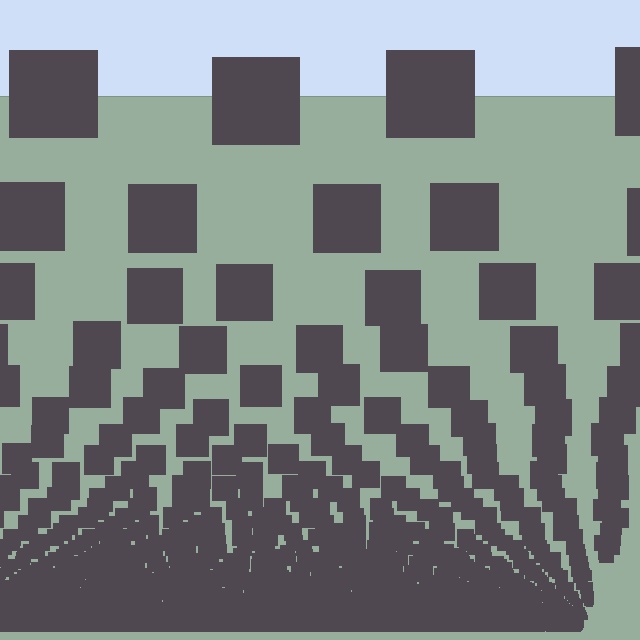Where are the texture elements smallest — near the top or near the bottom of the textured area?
Near the bottom.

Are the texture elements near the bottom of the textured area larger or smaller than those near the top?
Smaller. The gradient is inverted — elements near the bottom are smaller and denser.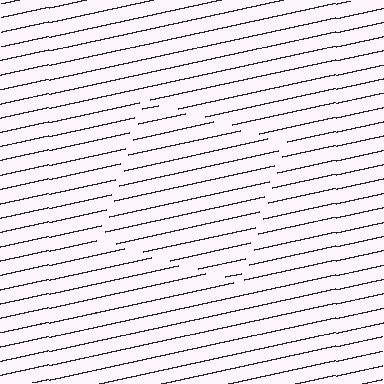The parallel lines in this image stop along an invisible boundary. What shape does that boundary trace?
An illusory square. The interior of the shape contains the same grating, shifted by half a period — the contour is defined by the phase discontinuity where line-ends from the inner and outer gratings abut.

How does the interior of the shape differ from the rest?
The interior of the shape contains the same grating, shifted by half a period — the contour is defined by the phase discontinuity where line-ends from the inner and outer gratings abut.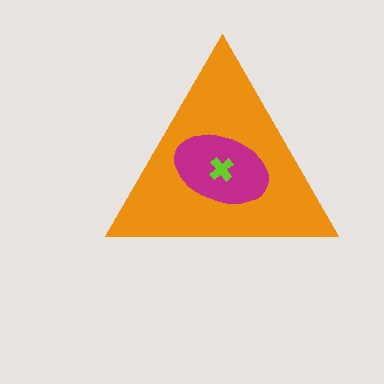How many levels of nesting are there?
3.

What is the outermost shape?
The orange triangle.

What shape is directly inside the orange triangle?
The magenta ellipse.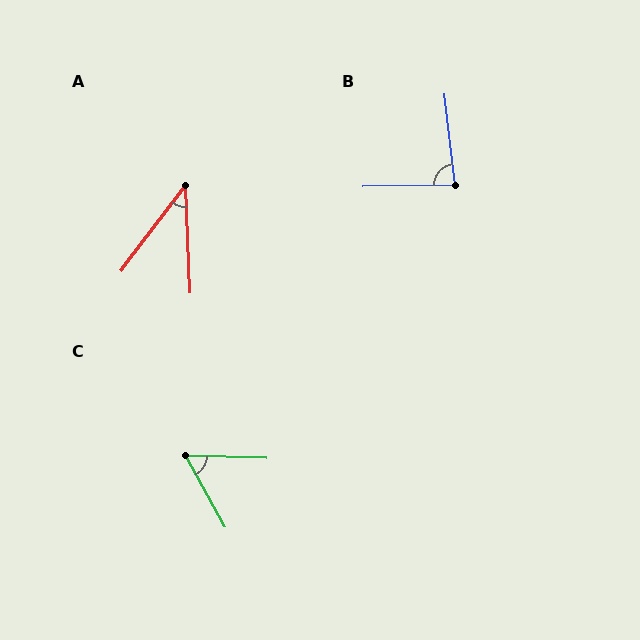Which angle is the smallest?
A, at approximately 40 degrees.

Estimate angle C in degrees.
Approximately 59 degrees.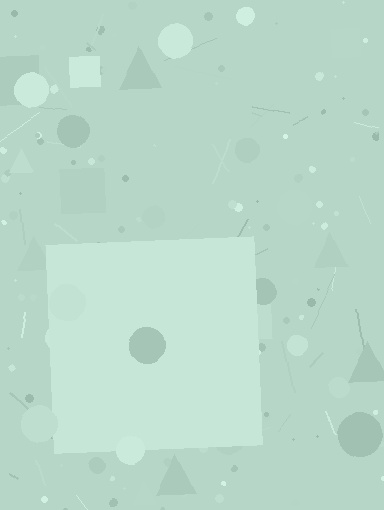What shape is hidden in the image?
A square is hidden in the image.